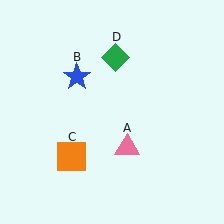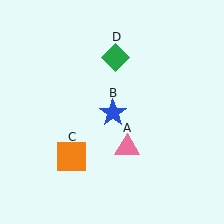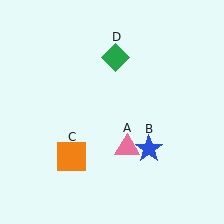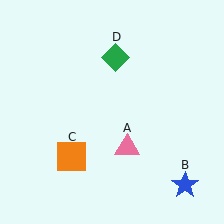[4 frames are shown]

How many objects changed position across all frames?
1 object changed position: blue star (object B).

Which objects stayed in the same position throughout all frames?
Pink triangle (object A) and orange square (object C) and green diamond (object D) remained stationary.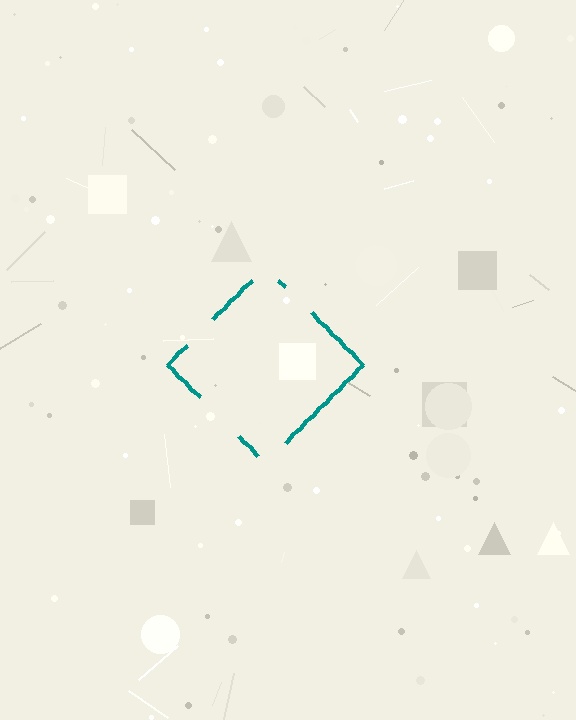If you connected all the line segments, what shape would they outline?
They would outline a diamond.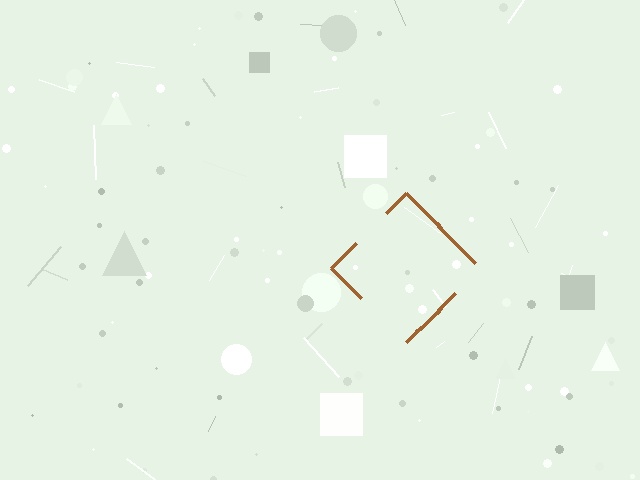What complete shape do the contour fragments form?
The contour fragments form a diamond.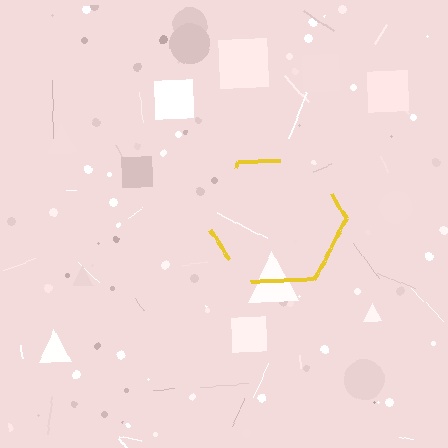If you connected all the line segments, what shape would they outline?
They would outline a hexagon.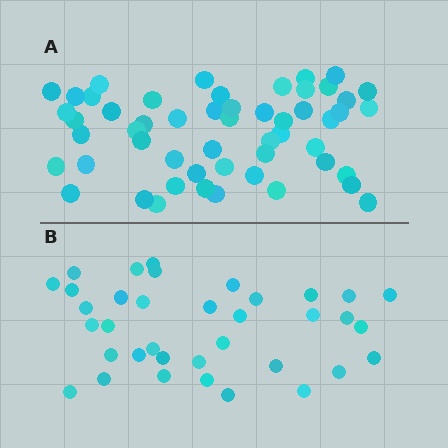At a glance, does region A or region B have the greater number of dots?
Region A (the top region) has more dots.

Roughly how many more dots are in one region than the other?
Region A has approximately 15 more dots than region B.